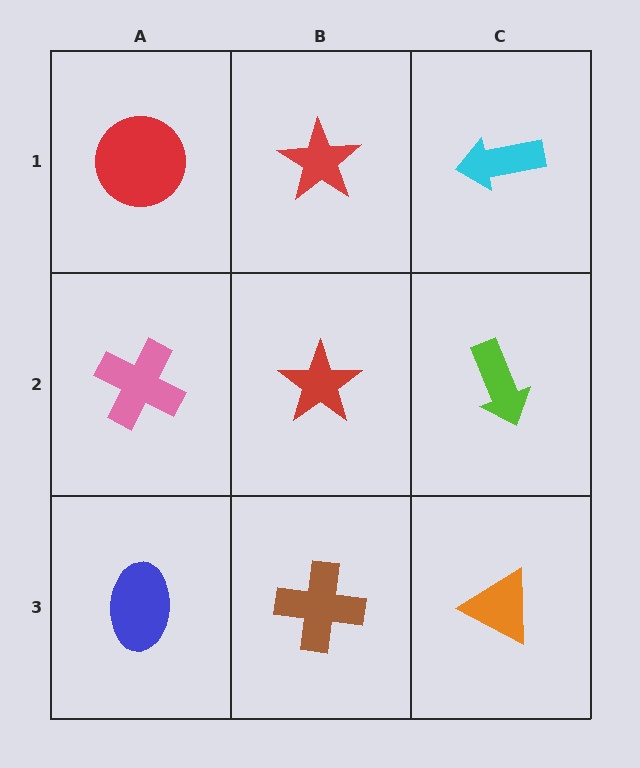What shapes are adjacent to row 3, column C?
A lime arrow (row 2, column C), a brown cross (row 3, column B).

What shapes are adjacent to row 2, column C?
A cyan arrow (row 1, column C), an orange triangle (row 3, column C), a red star (row 2, column B).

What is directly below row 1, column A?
A pink cross.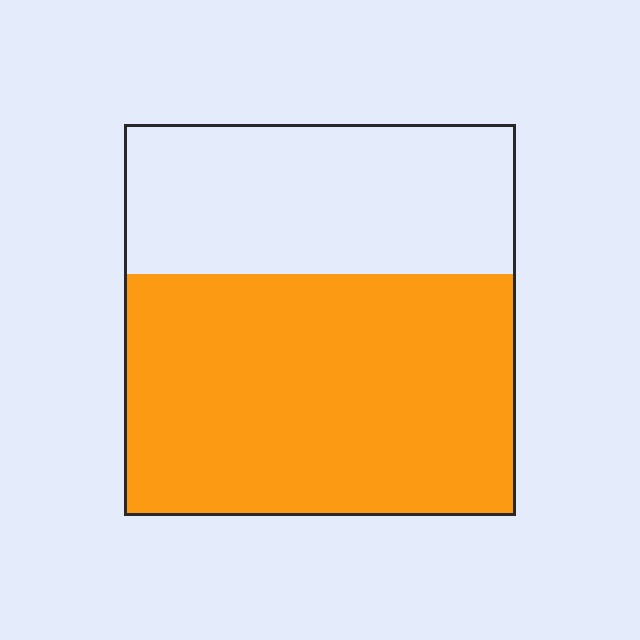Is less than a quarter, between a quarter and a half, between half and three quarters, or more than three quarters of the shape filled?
Between half and three quarters.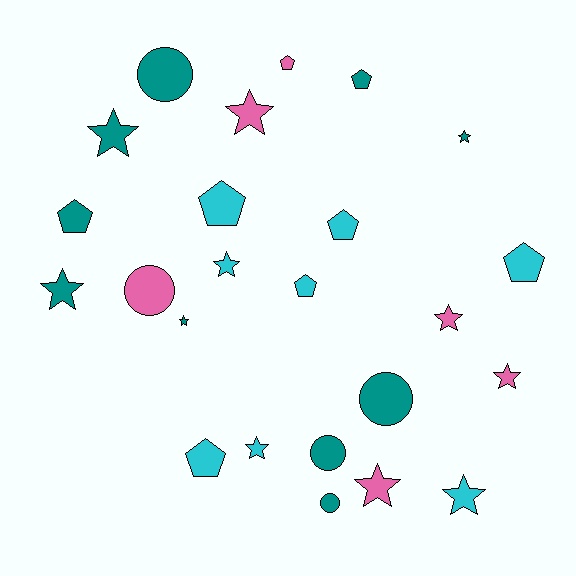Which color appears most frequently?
Teal, with 10 objects.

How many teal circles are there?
There are 4 teal circles.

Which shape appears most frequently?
Star, with 11 objects.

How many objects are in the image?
There are 24 objects.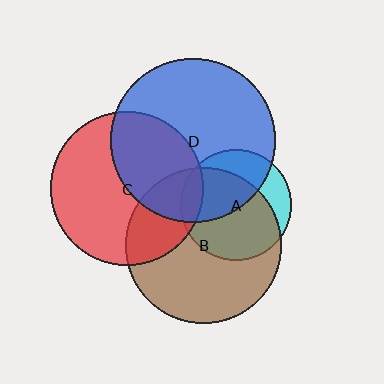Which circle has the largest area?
Circle D (blue).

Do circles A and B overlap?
Yes.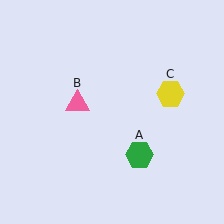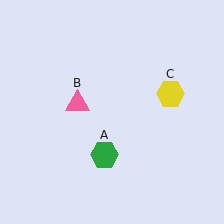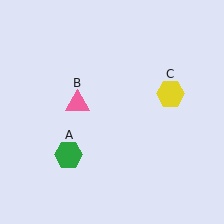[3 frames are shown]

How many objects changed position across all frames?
1 object changed position: green hexagon (object A).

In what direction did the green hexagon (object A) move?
The green hexagon (object A) moved left.